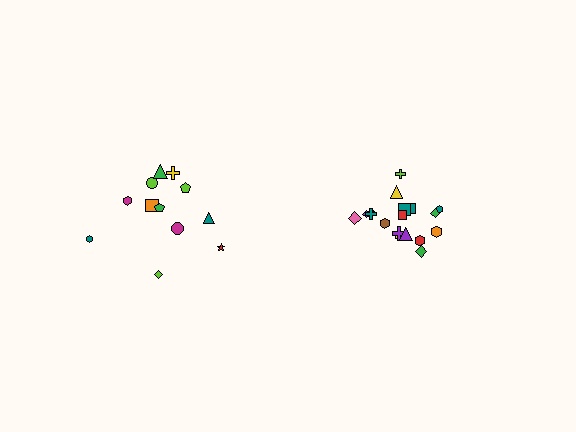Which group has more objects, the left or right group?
The right group.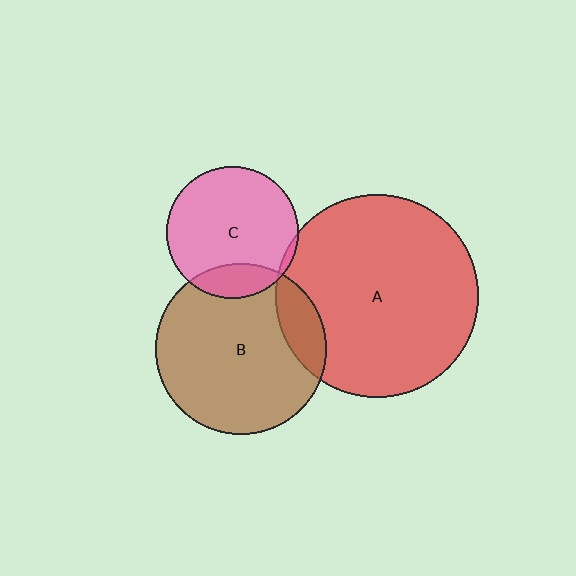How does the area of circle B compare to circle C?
Approximately 1.7 times.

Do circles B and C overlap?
Yes.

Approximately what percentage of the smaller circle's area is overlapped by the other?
Approximately 15%.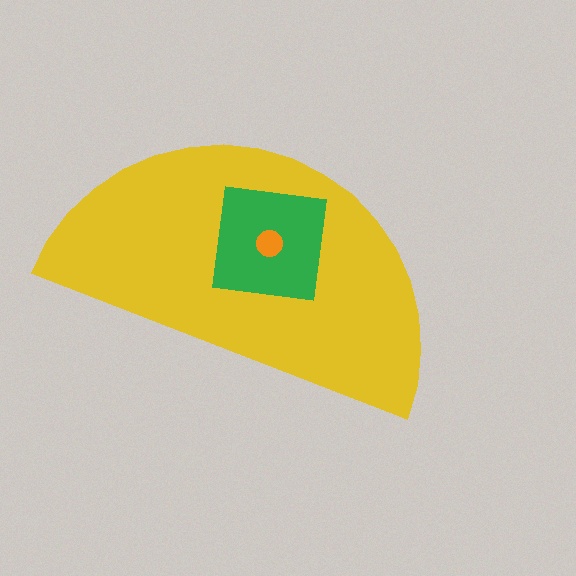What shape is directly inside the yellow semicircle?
The green square.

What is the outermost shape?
The yellow semicircle.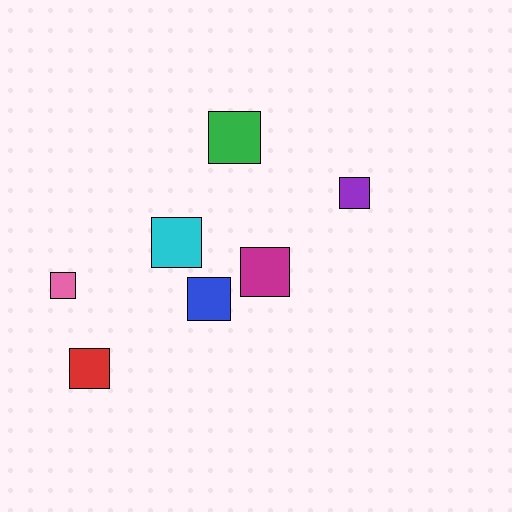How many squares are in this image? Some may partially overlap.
There are 7 squares.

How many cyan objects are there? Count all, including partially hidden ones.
There is 1 cyan object.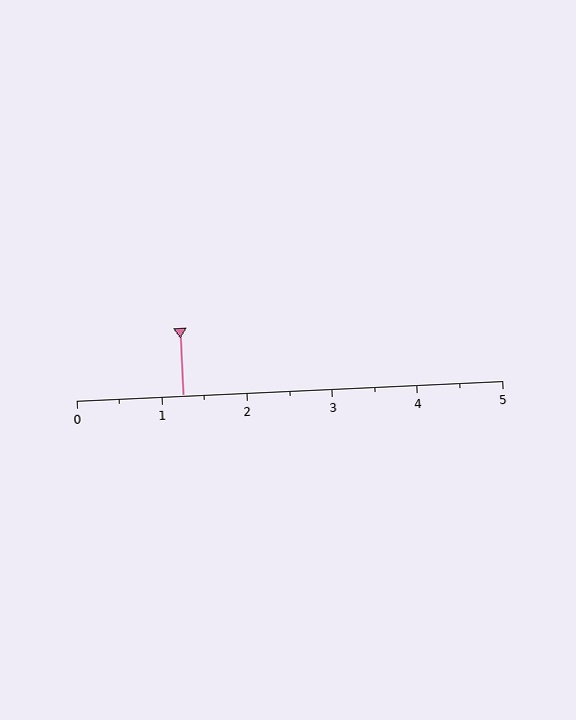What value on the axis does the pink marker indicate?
The marker indicates approximately 1.2.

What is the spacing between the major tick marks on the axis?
The major ticks are spaced 1 apart.